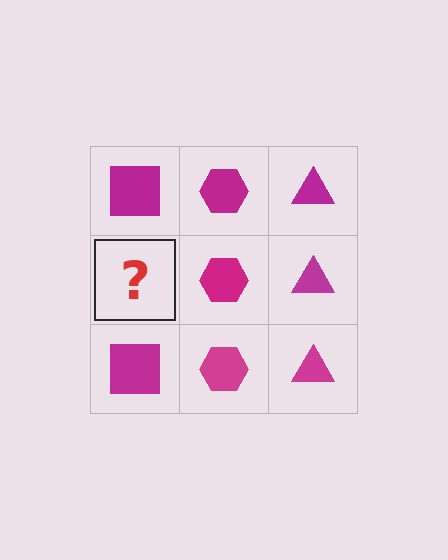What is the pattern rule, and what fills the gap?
The rule is that each column has a consistent shape. The gap should be filled with a magenta square.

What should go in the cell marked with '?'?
The missing cell should contain a magenta square.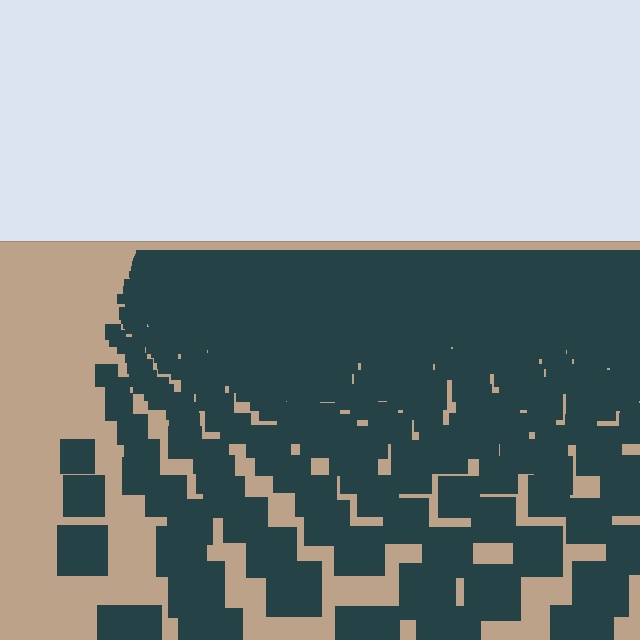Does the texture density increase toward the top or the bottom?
Density increases toward the top.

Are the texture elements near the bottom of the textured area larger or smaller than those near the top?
Larger. Near the bottom, elements are closer to the viewer and appear at a bigger on-screen size.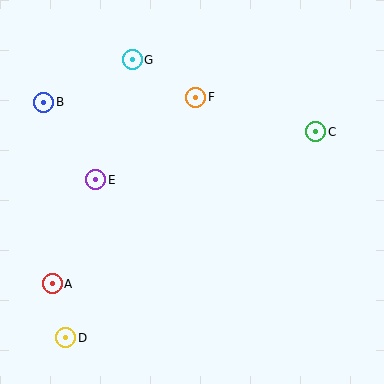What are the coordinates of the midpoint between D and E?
The midpoint between D and E is at (81, 259).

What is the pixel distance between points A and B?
The distance between A and B is 182 pixels.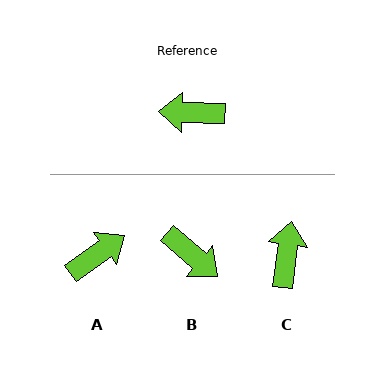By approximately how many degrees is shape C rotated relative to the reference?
Approximately 97 degrees clockwise.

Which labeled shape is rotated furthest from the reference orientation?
A, about 143 degrees away.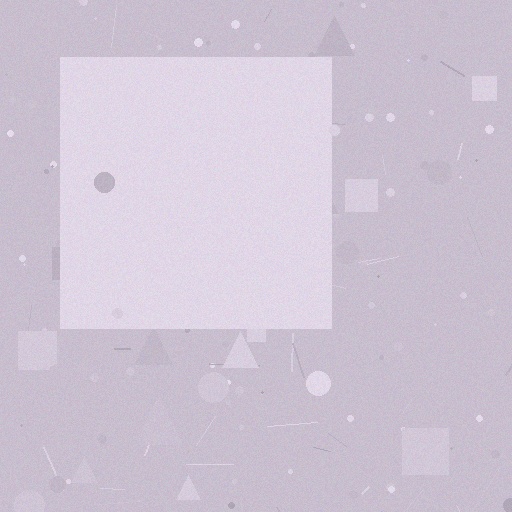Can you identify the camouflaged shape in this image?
The camouflaged shape is a square.